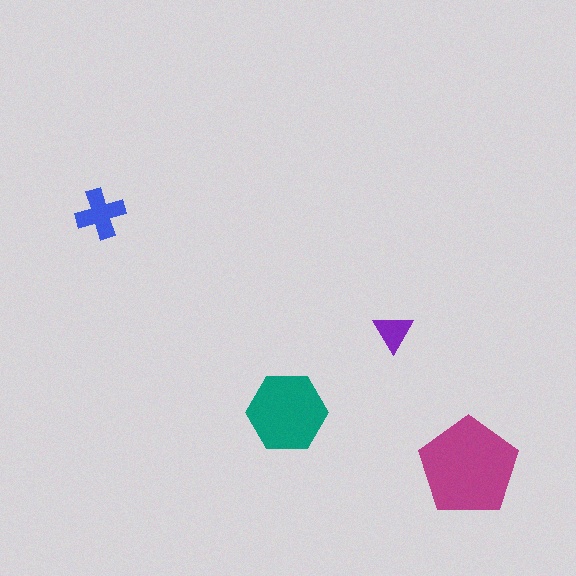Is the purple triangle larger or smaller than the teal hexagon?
Smaller.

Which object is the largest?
The magenta pentagon.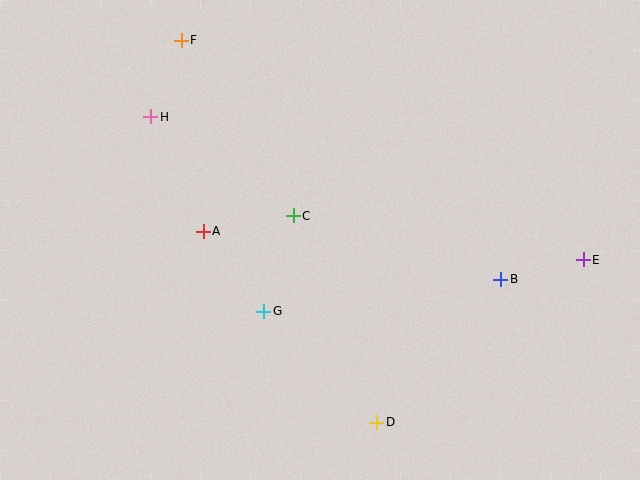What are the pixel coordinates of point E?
Point E is at (583, 260).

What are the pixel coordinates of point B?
Point B is at (501, 279).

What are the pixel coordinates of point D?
Point D is at (377, 422).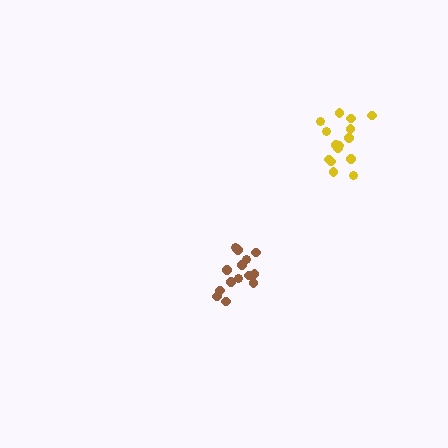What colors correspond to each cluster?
The clusters are colored: yellow, brown.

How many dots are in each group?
Group 1: 15 dots, Group 2: 14 dots (29 total).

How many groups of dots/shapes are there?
There are 2 groups.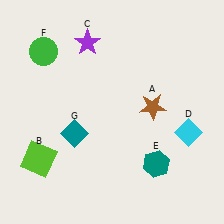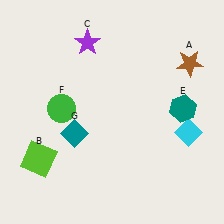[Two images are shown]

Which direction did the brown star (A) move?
The brown star (A) moved up.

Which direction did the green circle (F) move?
The green circle (F) moved down.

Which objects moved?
The objects that moved are: the brown star (A), the teal hexagon (E), the green circle (F).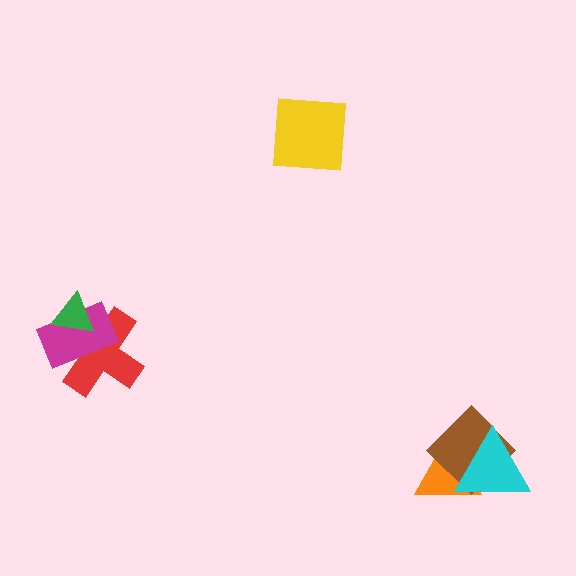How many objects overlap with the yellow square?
0 objects overlap with the yellow square.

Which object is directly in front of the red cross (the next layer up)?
The magenta rectangle is directly in front of the red cross.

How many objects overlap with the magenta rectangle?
2 objects overlap with the magenta rectangle.